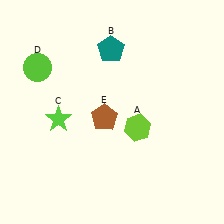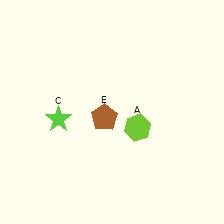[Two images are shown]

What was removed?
The lime circle (D), the teal pentagon (B) were removed in Image 2.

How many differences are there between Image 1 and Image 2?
There are 2 differences between the two images.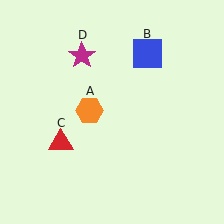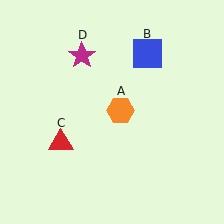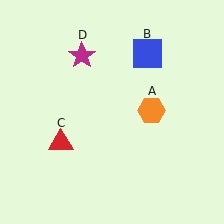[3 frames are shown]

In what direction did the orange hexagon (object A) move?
The orange hexagon (object A) moved right.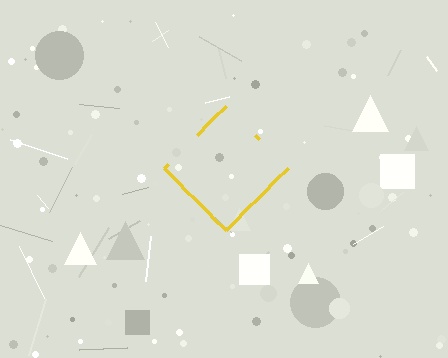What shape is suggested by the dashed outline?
The dashed outline suggests a diamond.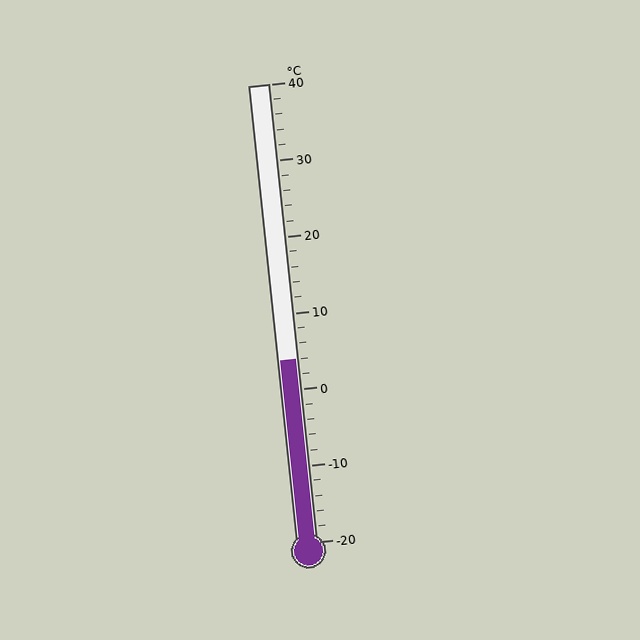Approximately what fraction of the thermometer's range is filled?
The thermometer is filled to approximately 40% of its range.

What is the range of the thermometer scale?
The thermometer scale ranges from -20°C to 40°C.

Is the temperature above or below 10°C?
The temperature is below 10°C.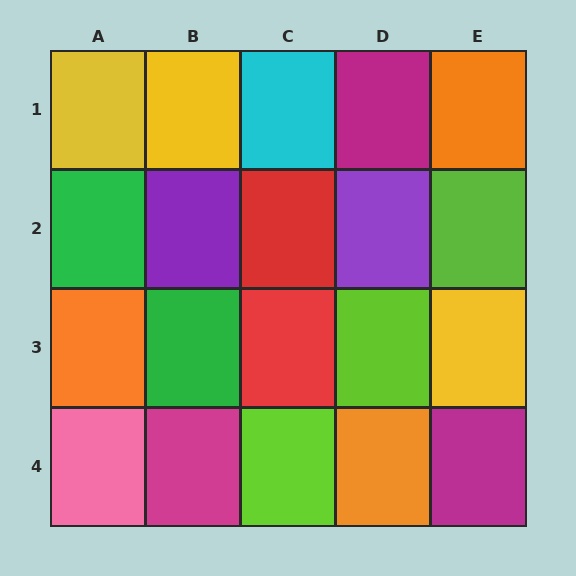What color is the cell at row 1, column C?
Cyan.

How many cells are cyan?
1 cell is cyan.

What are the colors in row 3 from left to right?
Orange, green, red, lime, yellow.